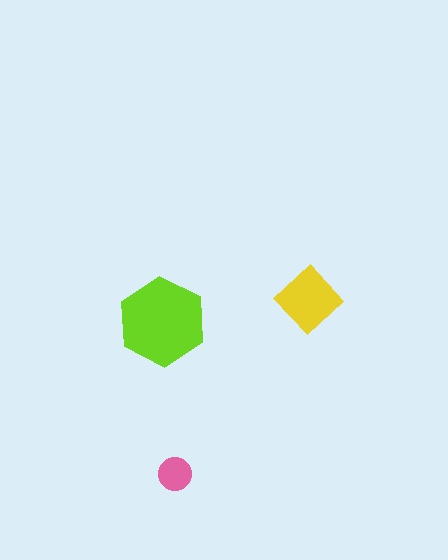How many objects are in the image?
There are 3 objects in the image.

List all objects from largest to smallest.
The lime hexagon, the yellow diamond, the pink circle.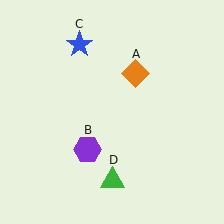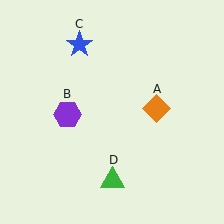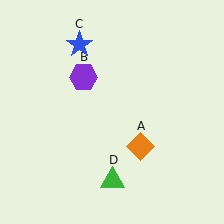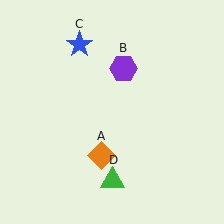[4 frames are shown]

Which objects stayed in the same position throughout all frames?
Blue star (object C) and green triangle (object D) remained stationary.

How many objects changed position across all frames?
2 objects changed position: orange diamond (object A), purple hexagon (object B).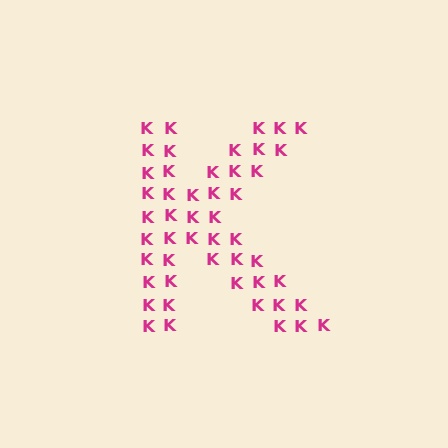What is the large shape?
The large shape is the letter K.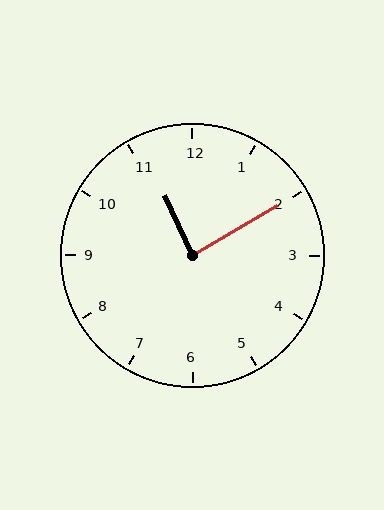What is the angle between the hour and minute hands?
Approximately 85 degrees.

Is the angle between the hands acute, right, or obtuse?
It is right.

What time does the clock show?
11:10.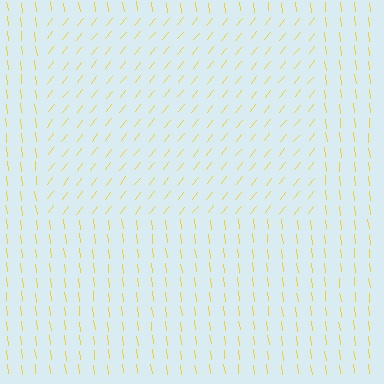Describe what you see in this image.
The image is filled with small yellow line segments. A rectangle region in the image has lines oriented differently from the surrounding lines, creating a visible texture boundary.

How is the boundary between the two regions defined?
The boundary is defined purely by a change in line orientation (approximately 45 degrees difference). All lines are the same color and thickness.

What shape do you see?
I see a rectangle.